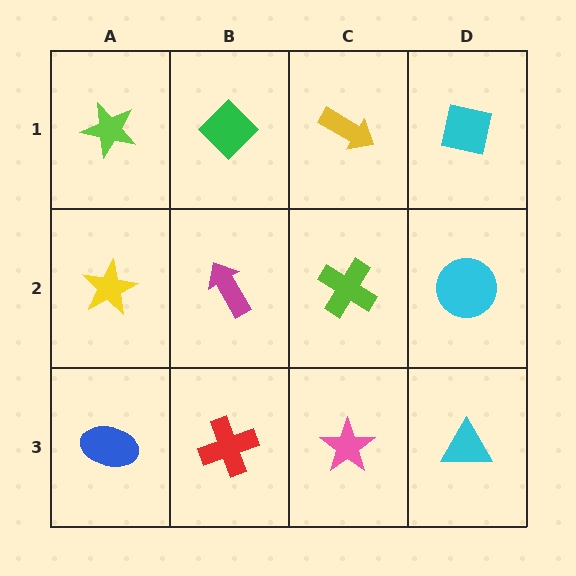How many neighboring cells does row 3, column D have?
2.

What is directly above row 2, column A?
A lime star.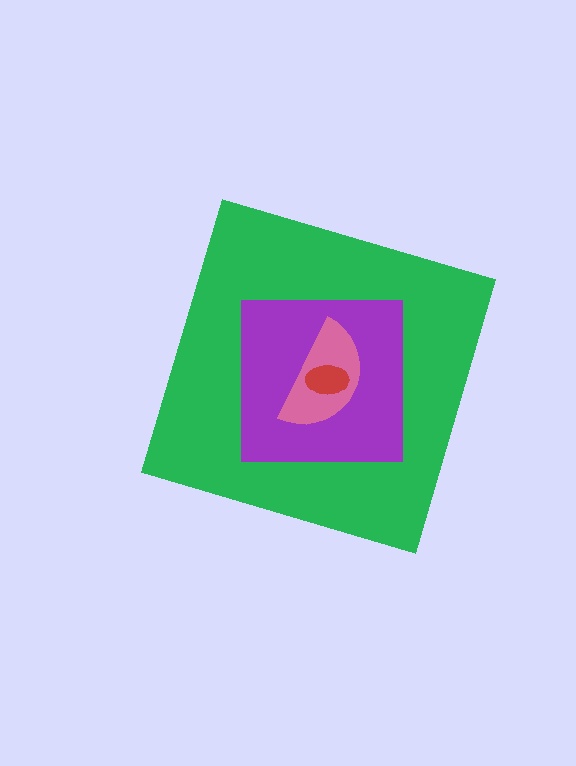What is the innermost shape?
The red ellipse.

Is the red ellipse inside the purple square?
Yes.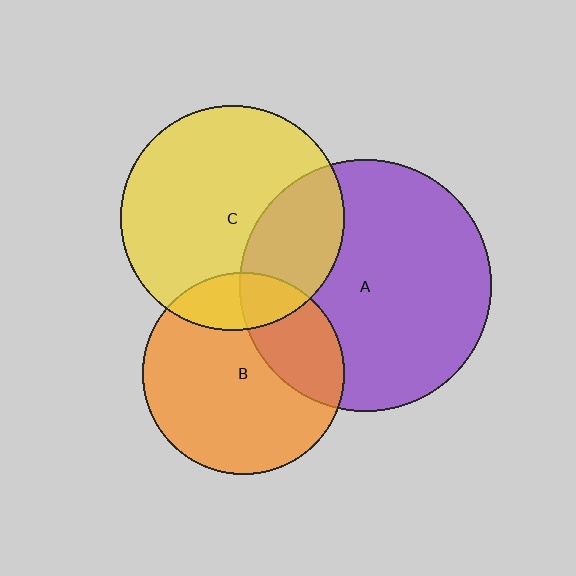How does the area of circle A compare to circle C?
Approximately 1.3 times.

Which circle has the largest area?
Circle A (purple).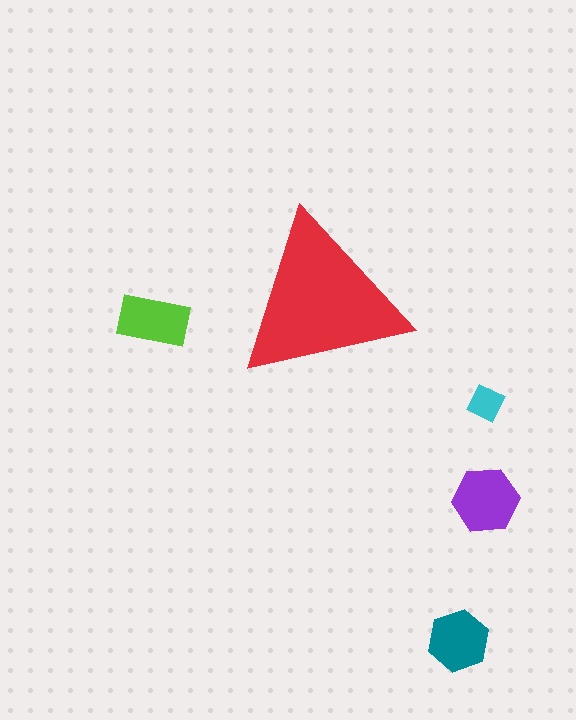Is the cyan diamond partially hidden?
No, the cyan diamond is fully visible.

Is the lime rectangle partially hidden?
No, the lime rectangle is fully visible.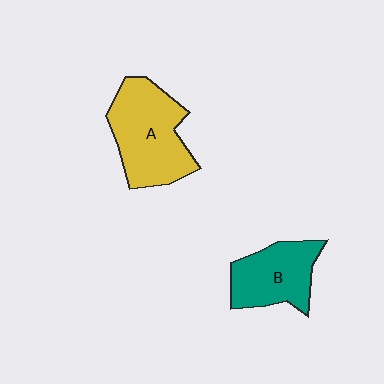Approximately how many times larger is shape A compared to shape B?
Approximately 1.4 times.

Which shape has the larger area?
Shape A (yellow).